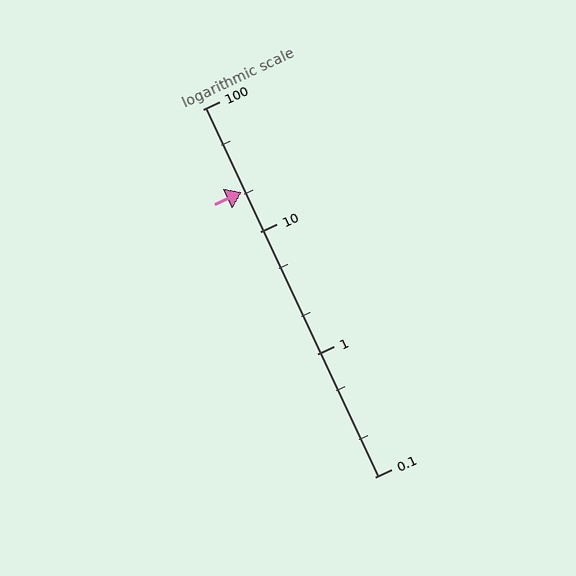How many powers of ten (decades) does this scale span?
The scale spans 3 decades, from 0.1 to 100.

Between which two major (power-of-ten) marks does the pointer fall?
The pointer is between 10 and 100.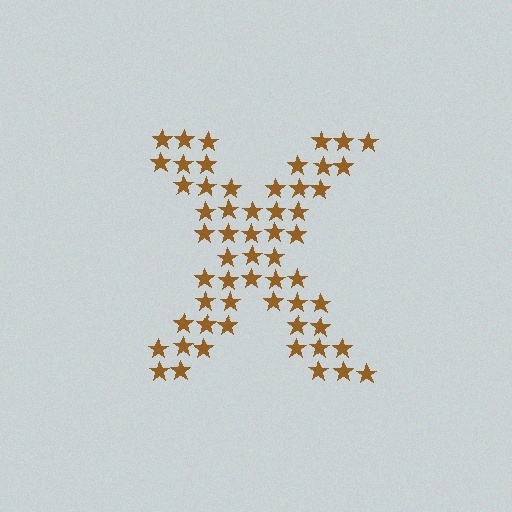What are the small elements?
The small elements are stars.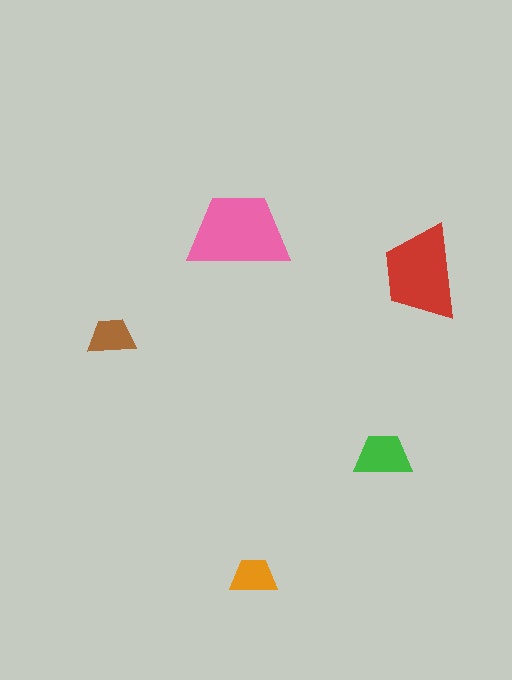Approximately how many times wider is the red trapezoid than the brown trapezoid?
About 2 times wider.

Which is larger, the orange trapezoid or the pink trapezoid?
The pink one.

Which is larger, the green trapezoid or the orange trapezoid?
The green one.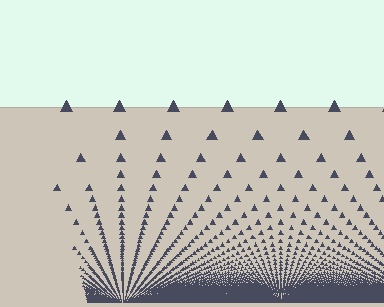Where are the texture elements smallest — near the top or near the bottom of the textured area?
Near the bottom.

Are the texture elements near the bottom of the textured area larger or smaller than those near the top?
Smaller. The gradient is inverted — elements near the bottom are smaller and denser.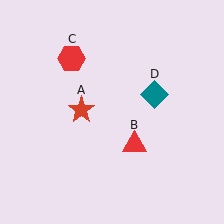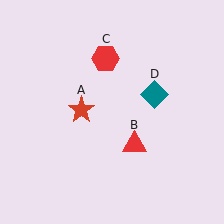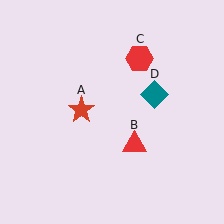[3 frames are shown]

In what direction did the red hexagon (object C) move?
The red hexagon (object C) moved right.